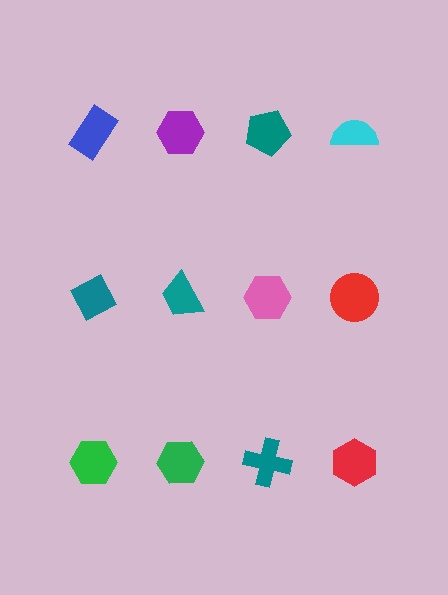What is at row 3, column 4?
A red hexagon.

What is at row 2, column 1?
A teal diamond.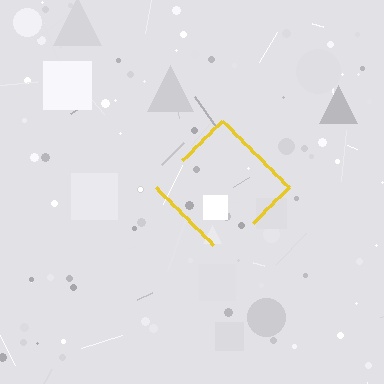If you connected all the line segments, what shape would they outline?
They would outline a diamond.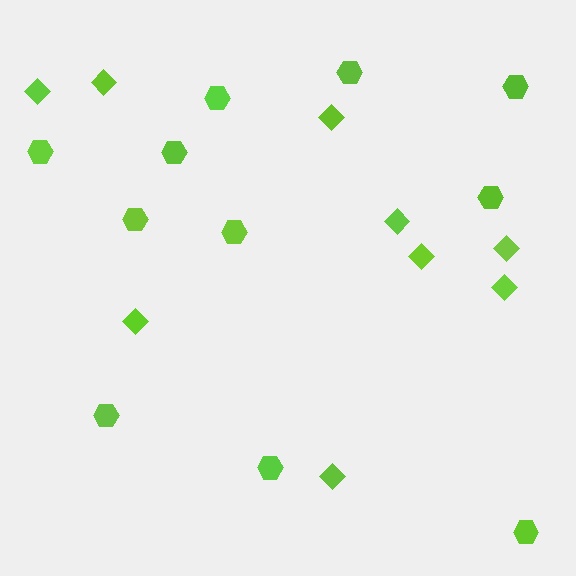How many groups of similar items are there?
There are 2 groups: one group of hexagons (11) and one group of diamonds (9).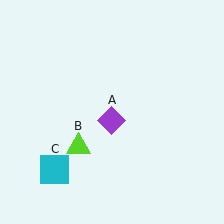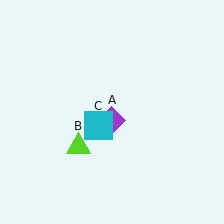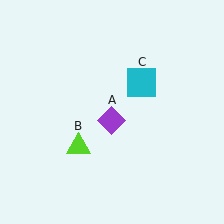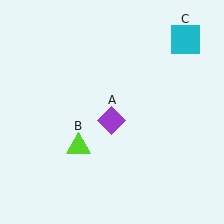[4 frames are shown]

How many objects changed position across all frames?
1 object changed position: cyan square (object C).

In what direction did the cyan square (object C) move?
The cyan square (object C) moved up and to the right.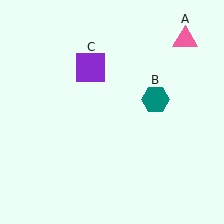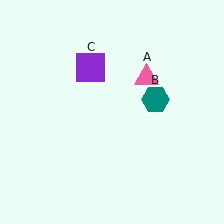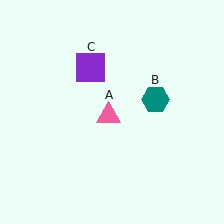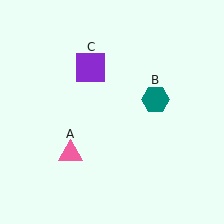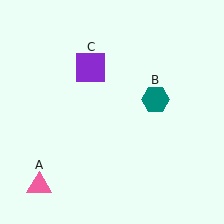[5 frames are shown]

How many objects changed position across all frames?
1 object changed position: pink triangle (object A).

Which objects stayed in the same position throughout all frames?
Teal hexagon (object B) and purple square (object C) remained stationary.